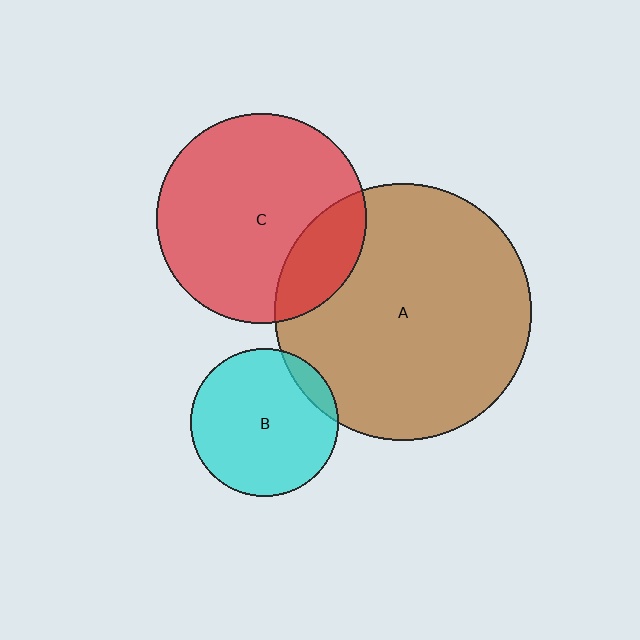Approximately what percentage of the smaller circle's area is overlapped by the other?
Approximately 10%.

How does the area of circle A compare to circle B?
Approximately 3.0 times.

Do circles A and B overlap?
Yes.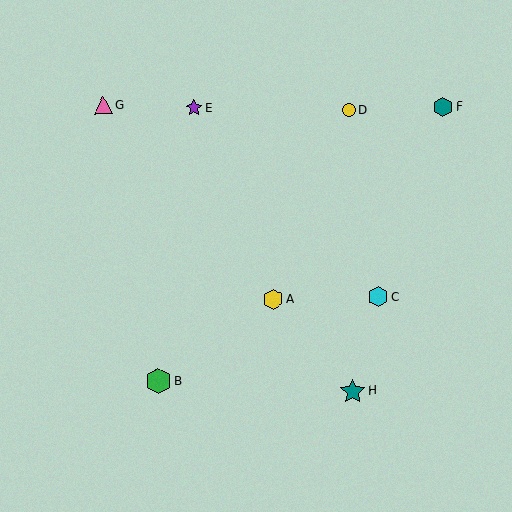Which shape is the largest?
The teal star (labeled H) is the largest.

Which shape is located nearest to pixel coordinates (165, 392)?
The green hexagon (labeled B) at (158, 381) is nearest to that location.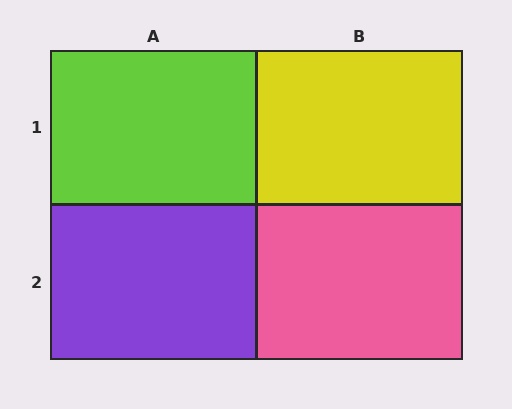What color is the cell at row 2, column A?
Purple.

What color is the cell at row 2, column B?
Pink.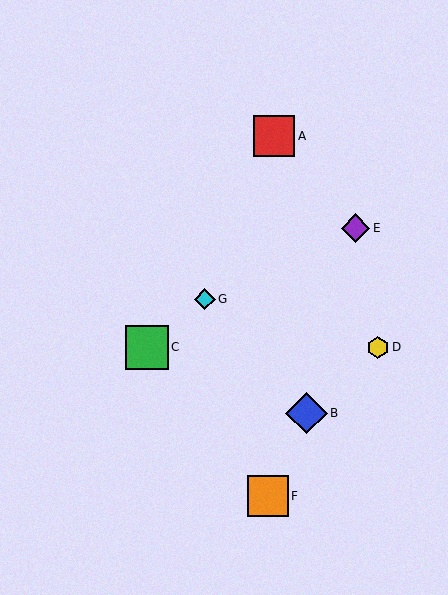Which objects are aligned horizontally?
Objects C, D are aligned horizontally.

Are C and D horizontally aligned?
Yes, both are at y≈347.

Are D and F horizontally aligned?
No, D is at y≈347 and F is at y≈496.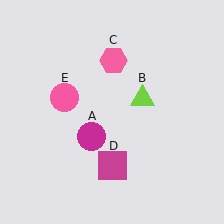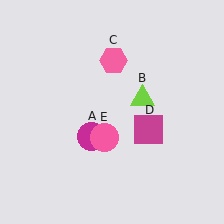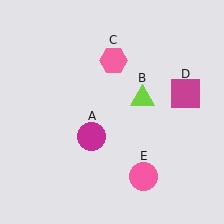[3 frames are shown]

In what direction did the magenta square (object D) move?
The magenta square (object D) moved up and to the right.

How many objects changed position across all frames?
2 objects changed position: magenta square (object D), pink circle (object E).